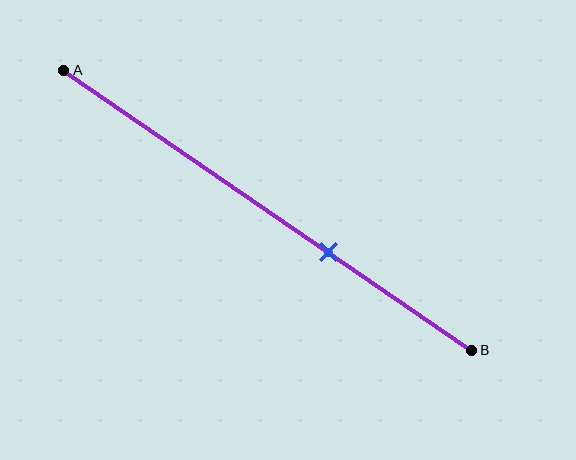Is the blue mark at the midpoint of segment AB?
No, the mark is at about 65% from A, not at the 50% midpoint.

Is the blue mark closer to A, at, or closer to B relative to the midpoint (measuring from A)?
The blue mark is closer to point B than the midpoint of segment AB.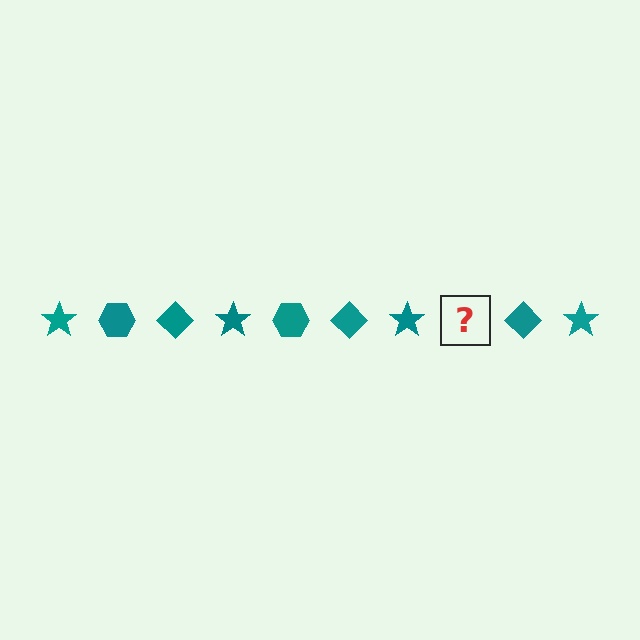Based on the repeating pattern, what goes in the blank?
The blank should be a teal hexagon.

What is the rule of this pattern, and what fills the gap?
The rule is that the pattern cycles through star, hexagon, diamond shapes in teal. The gap should be filled with a teal hexagon.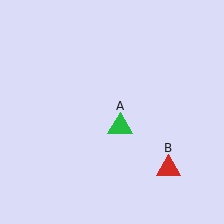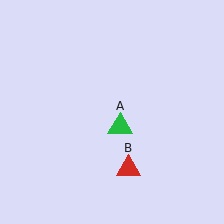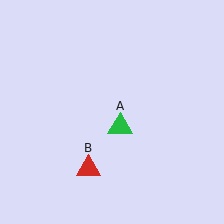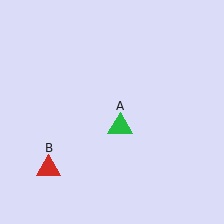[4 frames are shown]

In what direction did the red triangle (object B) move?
The red triangle (object B) moved left.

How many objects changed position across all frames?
1 object changed position: red triangle (object B).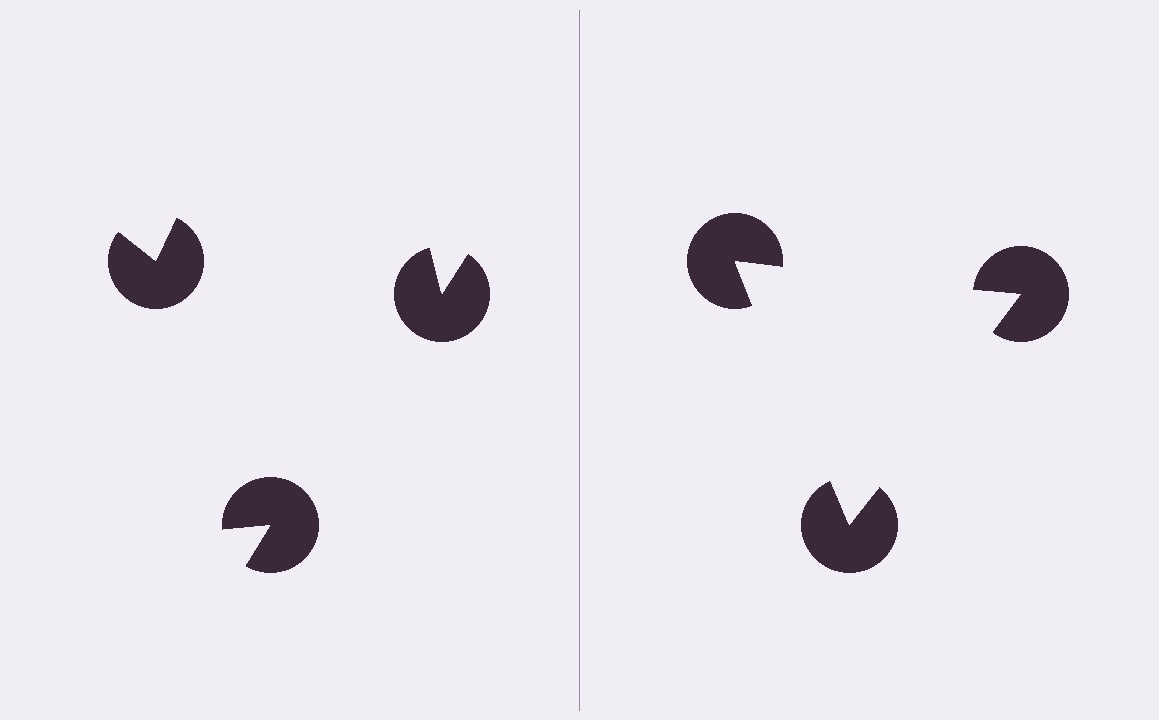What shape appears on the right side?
An illusory triangle.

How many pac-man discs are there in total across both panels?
6 — 3 on each side.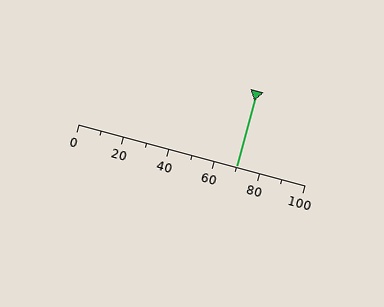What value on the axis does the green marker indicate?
The marker indicates approximately 70.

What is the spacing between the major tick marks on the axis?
The major ticks are spaced 20 apart.